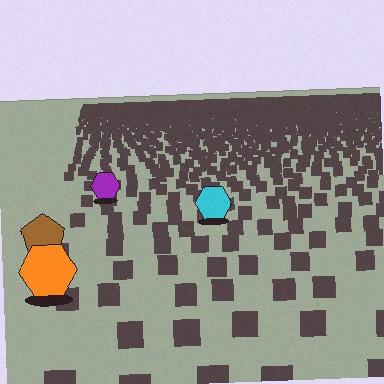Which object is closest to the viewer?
The orange hexagon is closest. The texture marks near it are larger and more spread out.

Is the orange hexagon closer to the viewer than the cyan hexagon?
Yes. The orange hexagon is closer — you can tell from the texture gradient: the ground texture is coarser near it.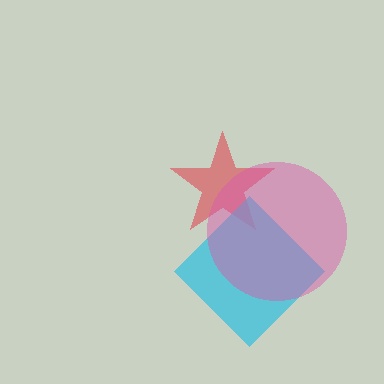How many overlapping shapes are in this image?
There are 3 overlapping shapes in the image.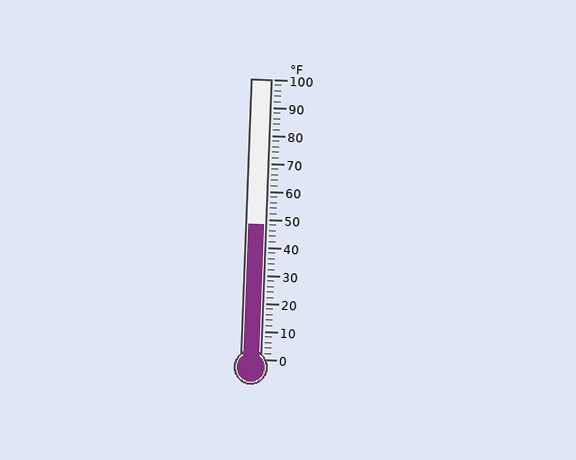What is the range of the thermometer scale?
The thermometer scale ranges from 0°F to 100°F.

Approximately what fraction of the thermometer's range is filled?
The thermometer is filled to approximately 50% of its range.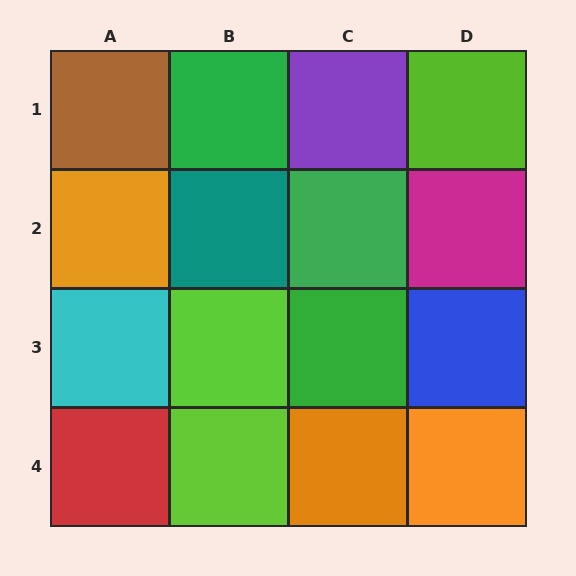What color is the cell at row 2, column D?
Magenta.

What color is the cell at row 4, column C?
Orange.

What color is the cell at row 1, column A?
Brown.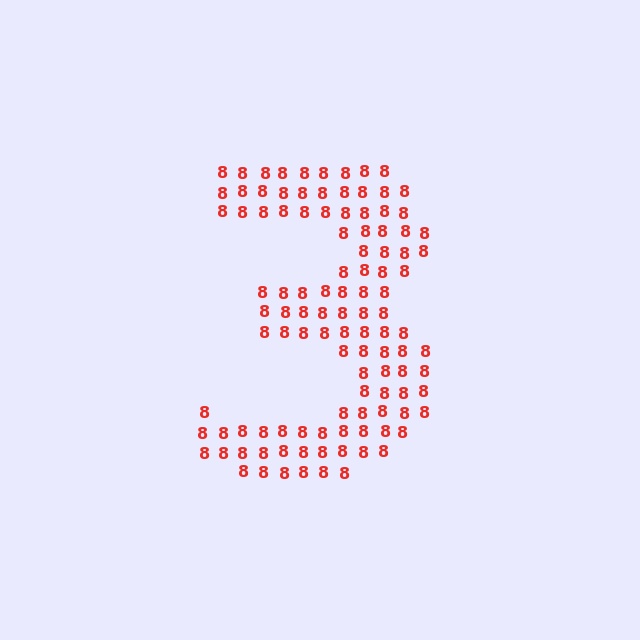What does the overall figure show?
The overall figure shows the digit 3.